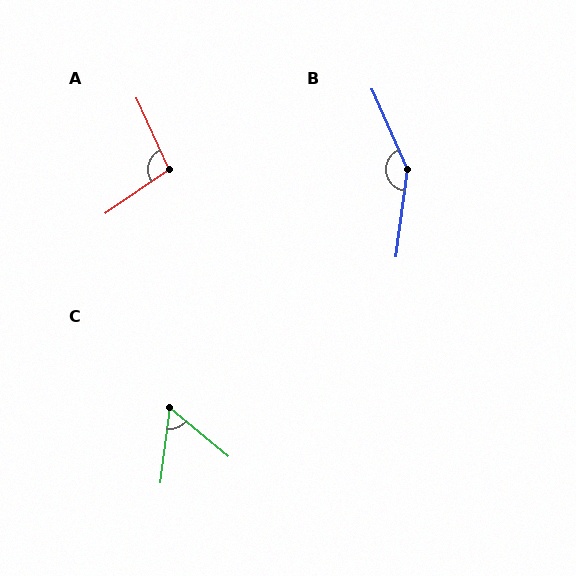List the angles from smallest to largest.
C (57°), A (100°), B (149°).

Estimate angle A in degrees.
Approximately 100 degrees.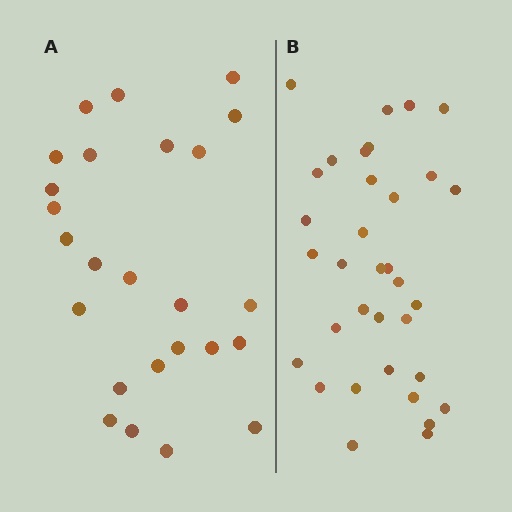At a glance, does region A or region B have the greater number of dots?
Region B (the right region) has more dots.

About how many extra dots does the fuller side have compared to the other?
Region B has roughly 8 or so more dots than region A.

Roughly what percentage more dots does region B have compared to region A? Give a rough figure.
About 35% more.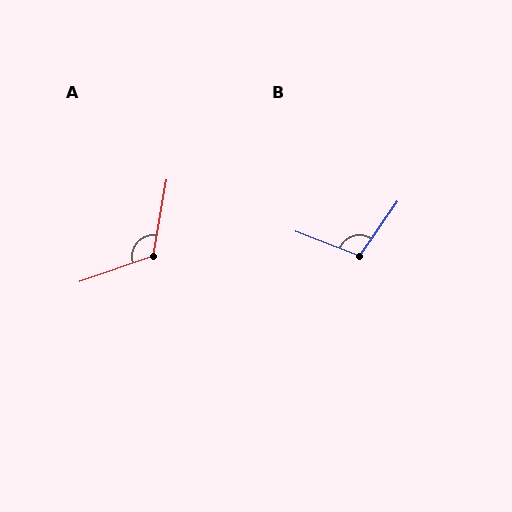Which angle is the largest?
A, at approximately 119 degrees.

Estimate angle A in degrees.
Approximately 119 degrees.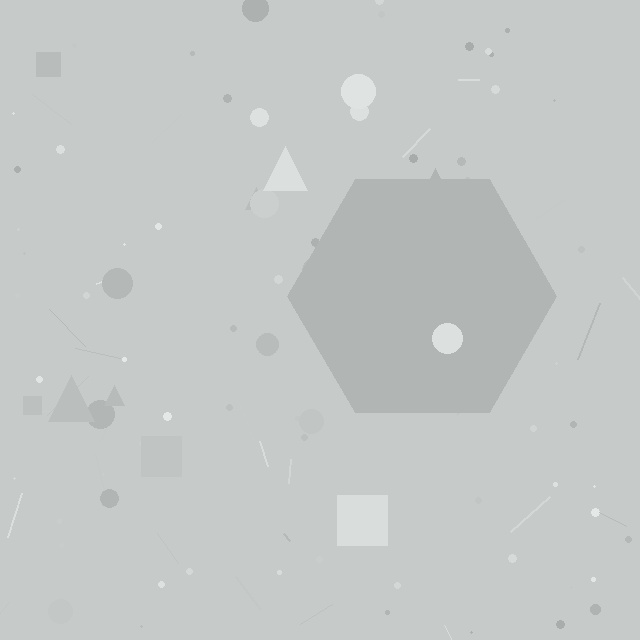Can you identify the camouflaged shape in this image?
The camouflaged shape is a hexagon.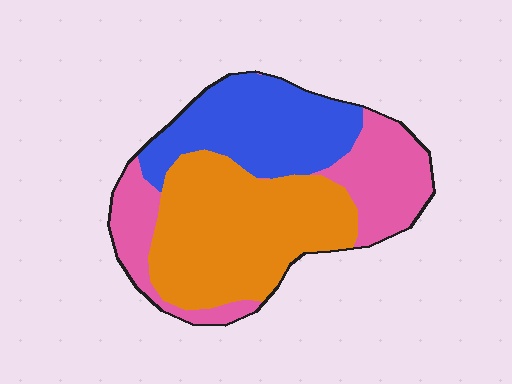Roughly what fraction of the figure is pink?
Pink covers 28% of the figure.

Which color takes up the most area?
Orange, at roughly 45%.